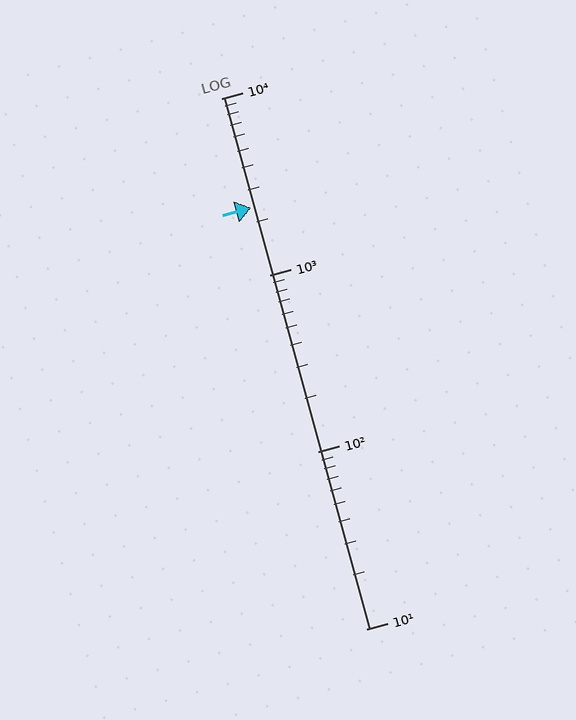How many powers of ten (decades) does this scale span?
The scale spans 3 decades, from 10 to 10000.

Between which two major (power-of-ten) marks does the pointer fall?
The pointer is between 1000 and 10000.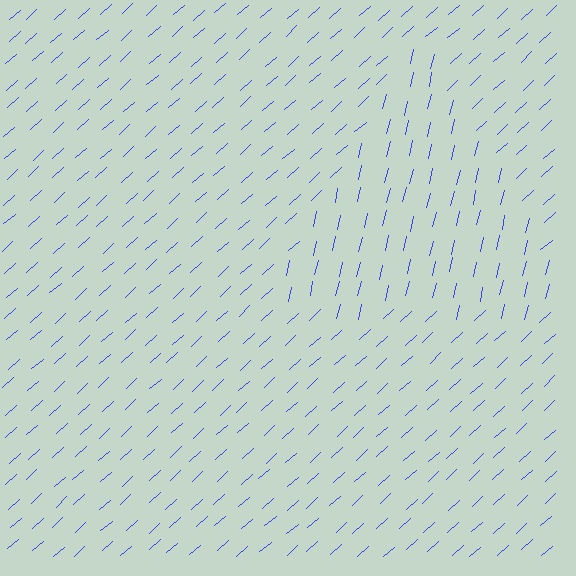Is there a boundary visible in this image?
Yes, there is a texture boundary formed by a change in line orientation.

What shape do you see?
I see a triangle.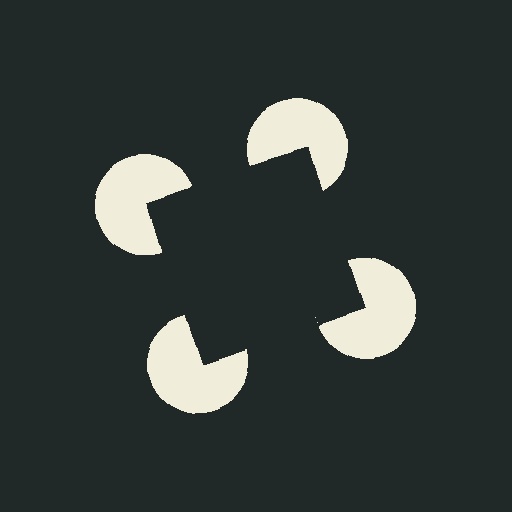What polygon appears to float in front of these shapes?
An illusory square — its edges are inferred from the aligned wedge cuts in the pac-man discs, not physically drawn.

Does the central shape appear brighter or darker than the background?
It typically appears slightly darker than the background, even though no actual brightness change is drawn.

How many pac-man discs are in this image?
There are 4 — one at each vertex of the illusory square.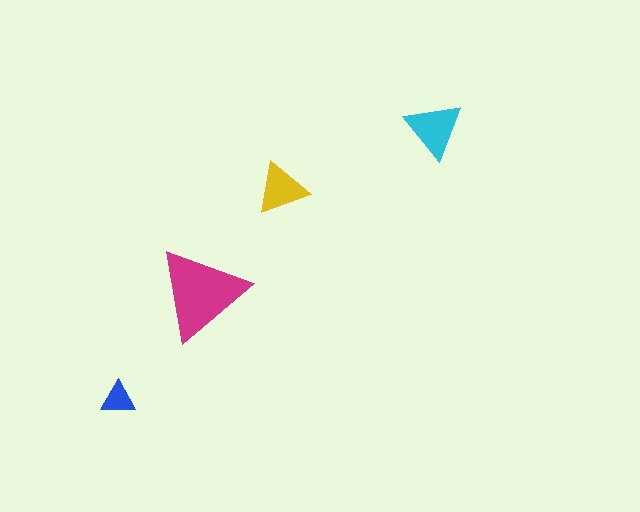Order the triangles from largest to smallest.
the magenta one, the cyan one, the yellow one, the blue one.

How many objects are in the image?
There are 4 objects in the image.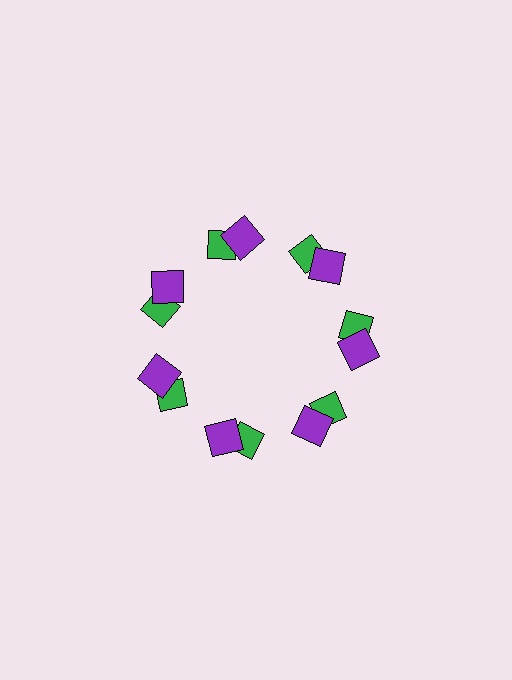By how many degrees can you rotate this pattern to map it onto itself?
The pattern maps onto itself every 51 degrees of rotation.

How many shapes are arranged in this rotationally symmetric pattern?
There are 14 shapes, arranged in 7 groups of 2.